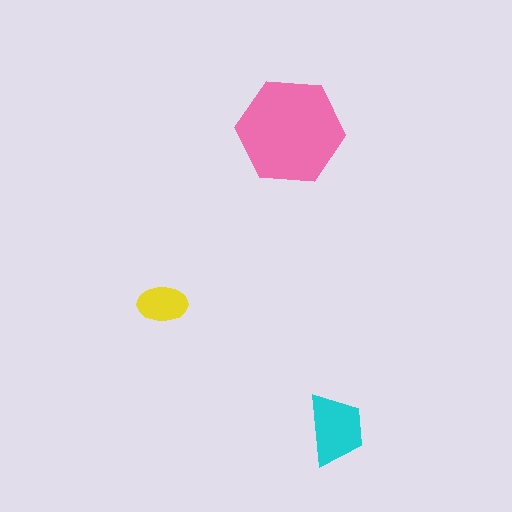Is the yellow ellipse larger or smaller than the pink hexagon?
Smaller.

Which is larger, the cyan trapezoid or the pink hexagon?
The pink hexagon.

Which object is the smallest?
The yellow ellipse.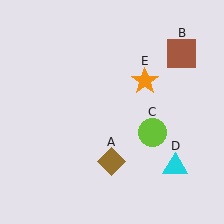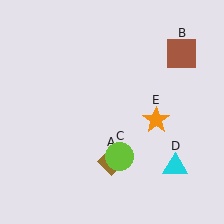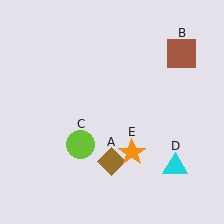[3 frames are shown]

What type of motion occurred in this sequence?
The lime circle (object C), orange star (object E) rotated clockwise around the center of the scene.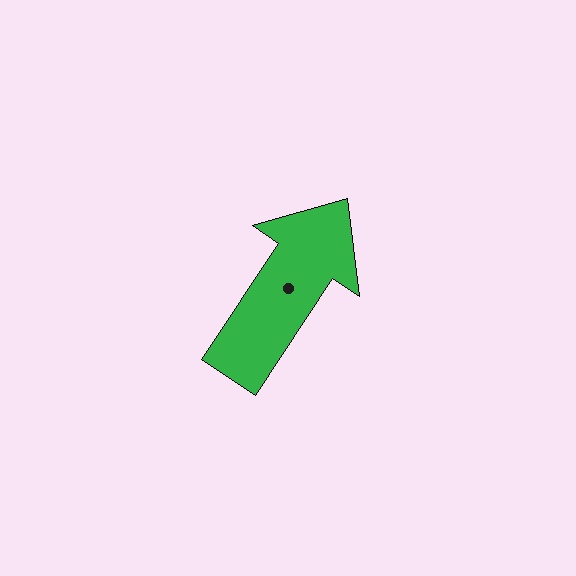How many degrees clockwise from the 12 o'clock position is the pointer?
Approximately 34 degrees.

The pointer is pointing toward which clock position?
Roughly 1 o'clock.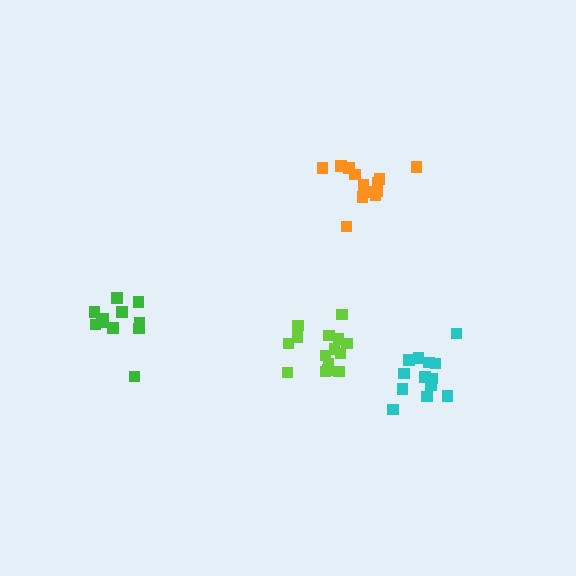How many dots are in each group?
Group 1: 15 dots, Group 2: 11 dots, Group 3: 13 dots, Group 4: 13 dots (52 total).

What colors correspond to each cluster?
The clusters are colored: lime, green, orange, cyan.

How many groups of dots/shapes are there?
There are 4 groups.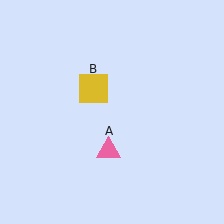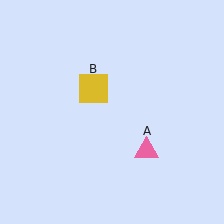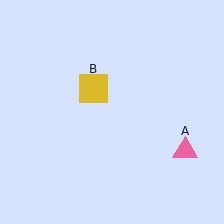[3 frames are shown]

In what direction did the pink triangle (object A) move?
The pink triangle (object A) moved right.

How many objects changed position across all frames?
1 object changed position: pink triangle (object A).